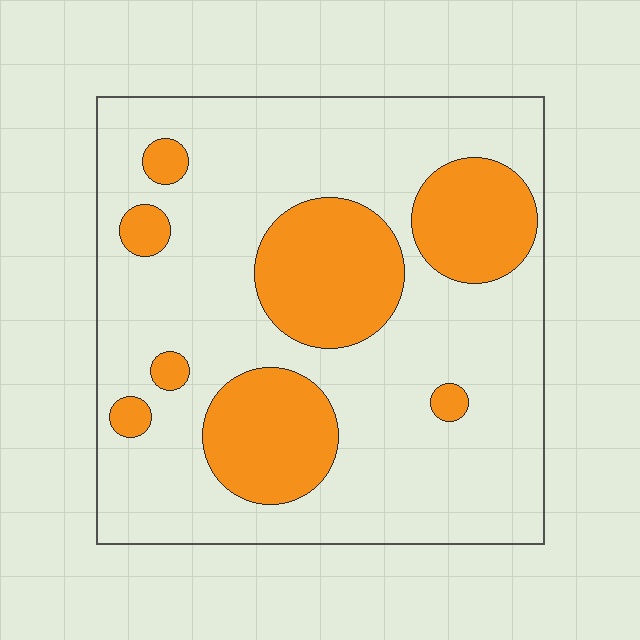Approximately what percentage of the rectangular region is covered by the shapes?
Approximately 25%.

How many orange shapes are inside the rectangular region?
8.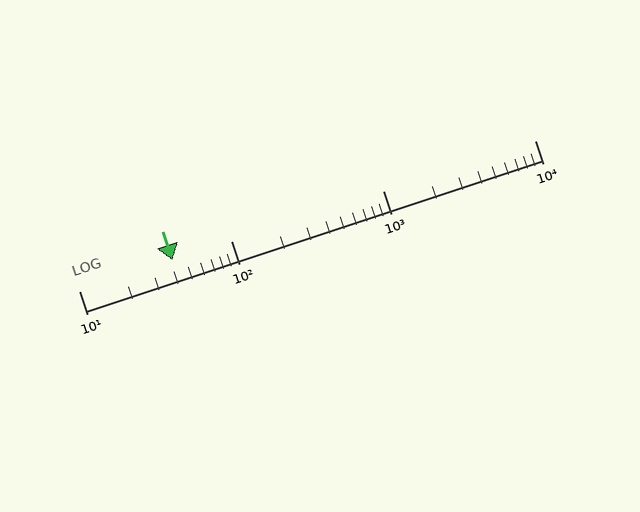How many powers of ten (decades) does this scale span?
The scale spans 3 decades, from 10 to 10000.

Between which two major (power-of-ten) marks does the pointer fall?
The pointer is between 10 and 100.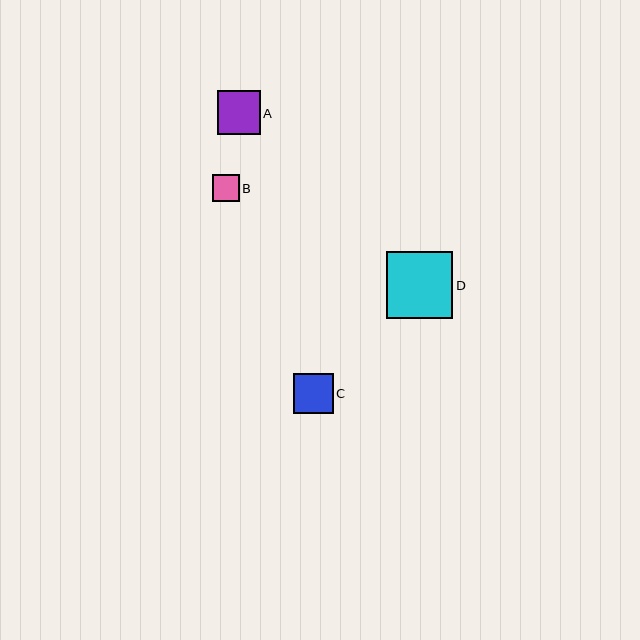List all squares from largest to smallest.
From largest to smallest: D, A, C, B.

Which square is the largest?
Square D is the largest with a size of approximately 66 pixels.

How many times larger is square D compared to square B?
Square D is approximately 2.4 times the size of square B.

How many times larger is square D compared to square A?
Square D is approximately 1.5 times the size of square A.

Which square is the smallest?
Square B is the smallest with a size of approximately 27 pixels.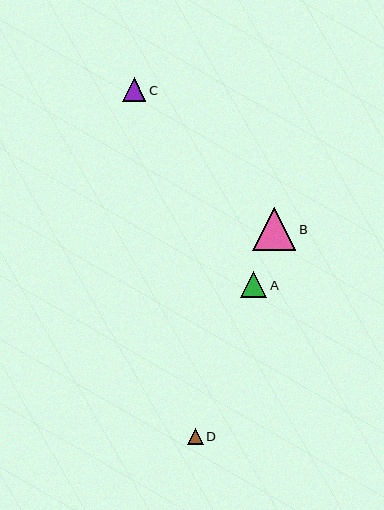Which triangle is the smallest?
Triangle D is the smallest with a size of approximately 15 pixels.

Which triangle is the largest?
Triangle B is the largest with a size of approximately 43 pixels.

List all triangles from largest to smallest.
From largest to smallest: B, A, C, D.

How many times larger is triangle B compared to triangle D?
Triangle B is approximately 2.8 times the size of triangle D.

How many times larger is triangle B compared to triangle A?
Triangle B is approximately 1.6 times the size of triangle A.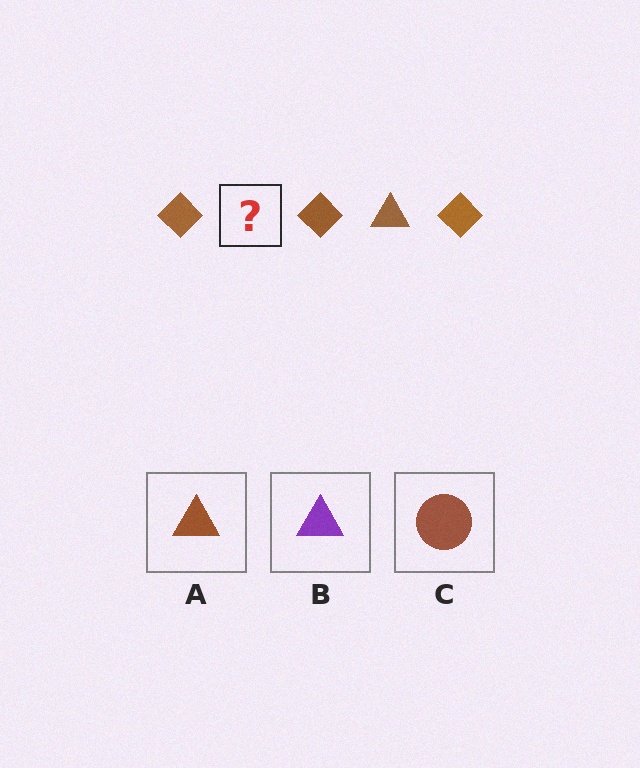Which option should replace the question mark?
Option A.